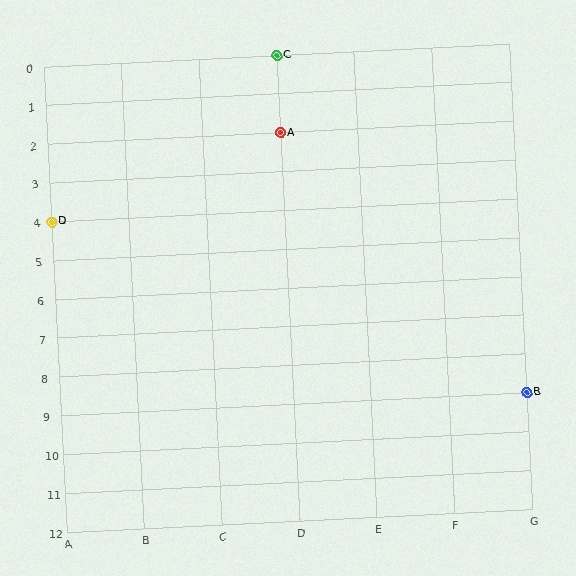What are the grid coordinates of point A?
Point A is at grid coordinates (D, 2).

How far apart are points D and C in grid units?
Points D and C are 3 columns and 4 rows apart (about 5.0 grid units diagonally).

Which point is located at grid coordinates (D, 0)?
Point C is at (D, 0).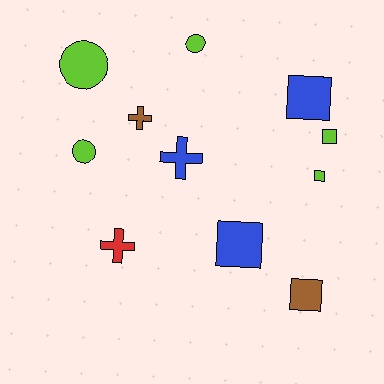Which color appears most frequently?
Lime, with 5 objects.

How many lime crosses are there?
There are no lime crosses.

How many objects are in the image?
There are 11 objects.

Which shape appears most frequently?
Square, with 5 objects.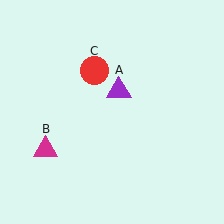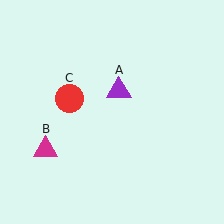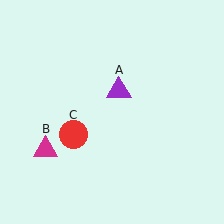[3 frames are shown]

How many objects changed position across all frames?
1 object changed position: red circle (object C).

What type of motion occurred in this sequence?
The red circle (object C) rotated counterclockwise around the center of the scene.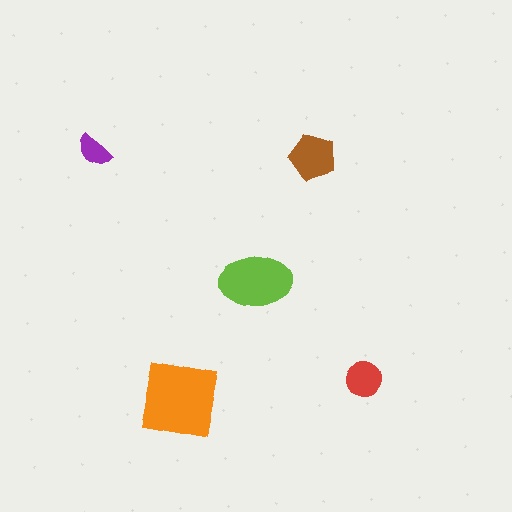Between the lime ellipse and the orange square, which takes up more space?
The orange square.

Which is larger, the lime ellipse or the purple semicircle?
The lime ellipse.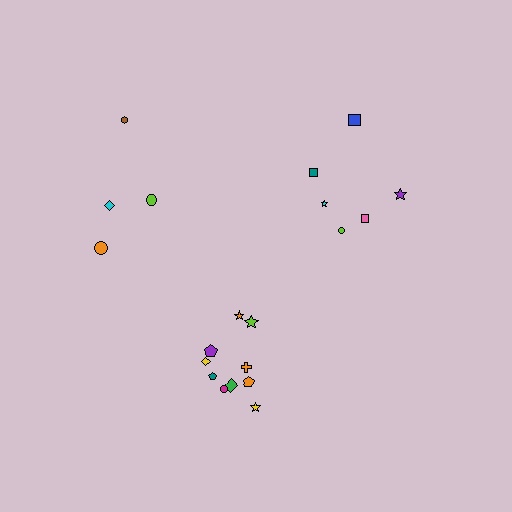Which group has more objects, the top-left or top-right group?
The top-right group.